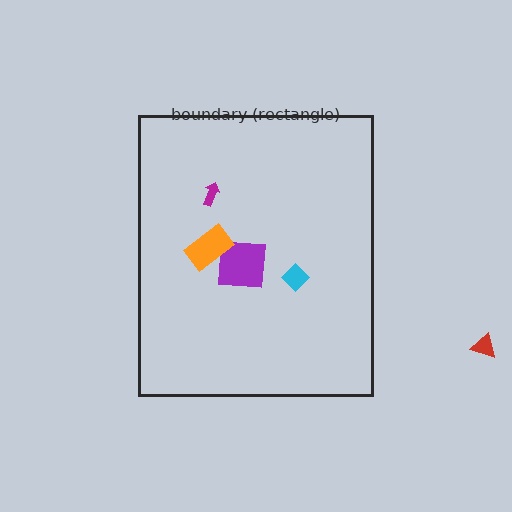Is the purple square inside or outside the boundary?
Inside.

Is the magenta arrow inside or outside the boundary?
Inside.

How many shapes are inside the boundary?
4 inside, 1 outside.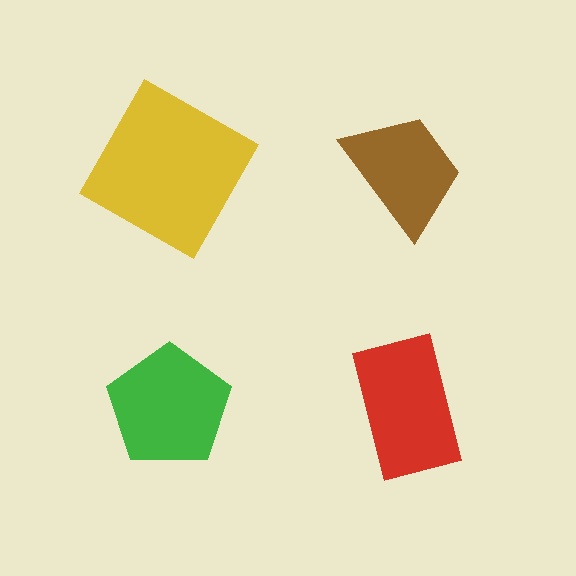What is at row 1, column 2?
A brown trapezoid.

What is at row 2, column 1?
A green pentagon.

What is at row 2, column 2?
A red rectangle.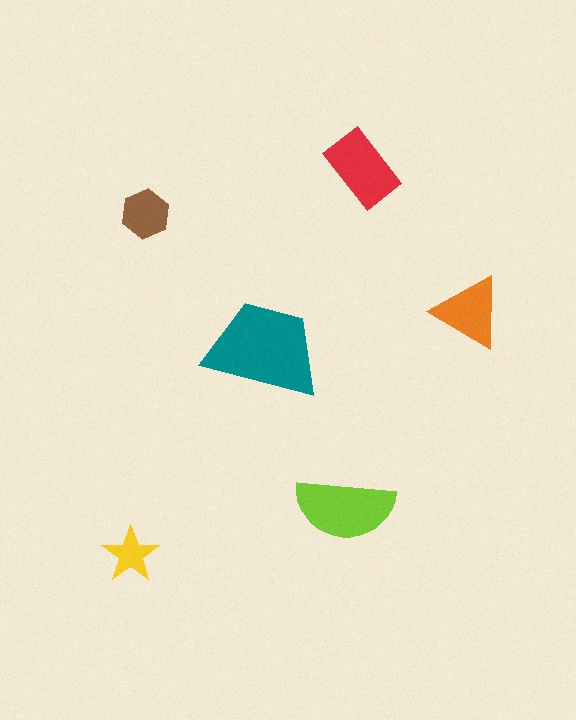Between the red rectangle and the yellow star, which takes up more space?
The red rectangle.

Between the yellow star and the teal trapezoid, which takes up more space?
The teal trapezoid.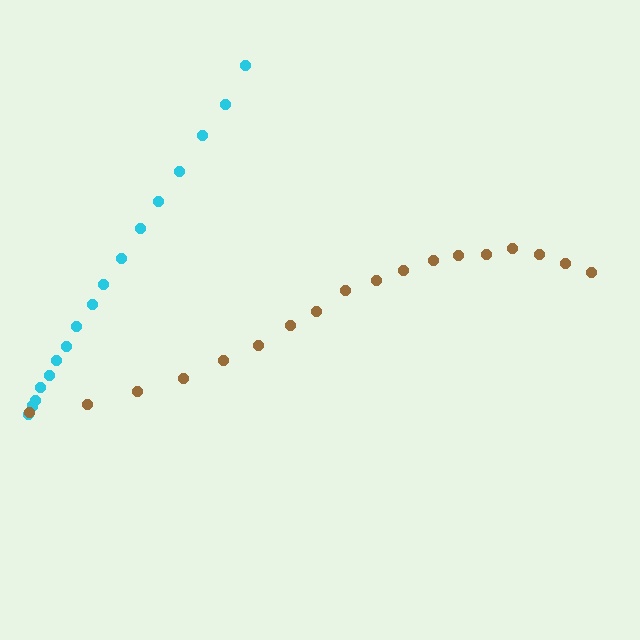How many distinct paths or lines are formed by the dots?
There are 2 distinct paths.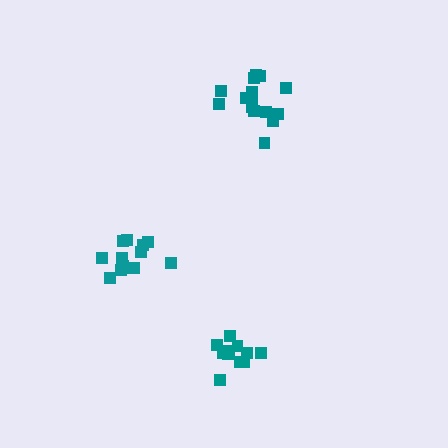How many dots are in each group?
Group 1: 13 dots, Group 2: 15 dots, Group 3: 11 dots (39 total).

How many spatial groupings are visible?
There are 3 spatial groupings.